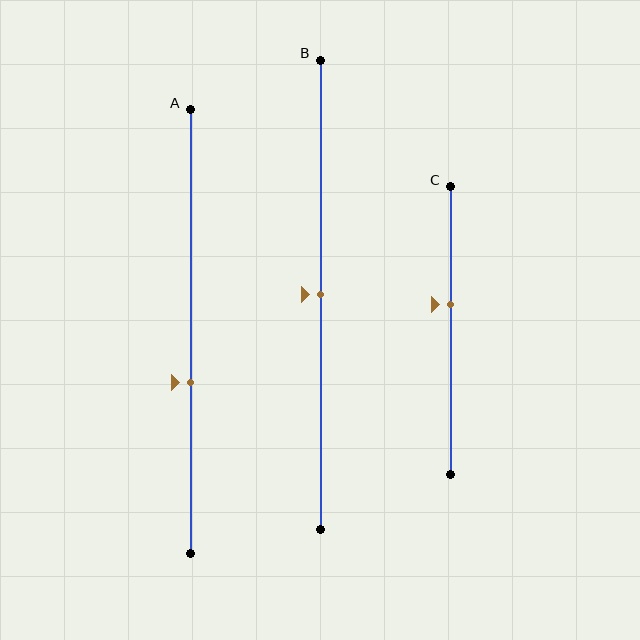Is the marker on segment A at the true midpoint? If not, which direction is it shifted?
No, the marker on segment A is shifted downward by about 12% of the segment length.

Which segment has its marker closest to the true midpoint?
Segment B has its marker closest to the true midpoint.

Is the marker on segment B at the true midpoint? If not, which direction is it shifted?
Yes, the marker on segment B is at the true midpoint.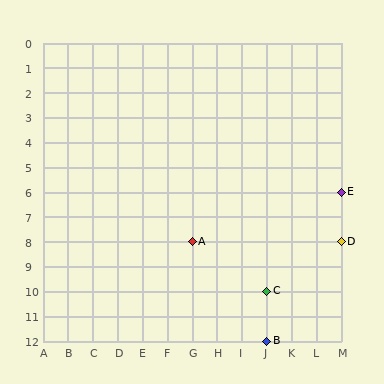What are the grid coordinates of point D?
Point D is at grid coordinates (M, 8).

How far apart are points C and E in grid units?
Points C and E are 3 columns and 4 rows apart (about 5.0 grid units diagonally).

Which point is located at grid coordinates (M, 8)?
Point D is at (M, 8).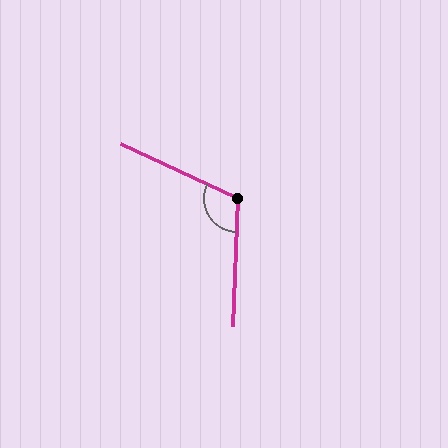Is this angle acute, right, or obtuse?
It is obtuse.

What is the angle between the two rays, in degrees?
Approximately 113 degrees.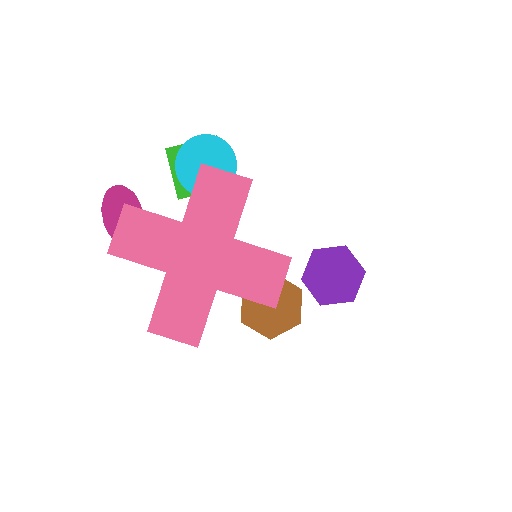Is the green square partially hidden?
Yes, the green square is partially hidden behind the pink cross.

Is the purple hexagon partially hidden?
No, the purple hexagon is fully visible.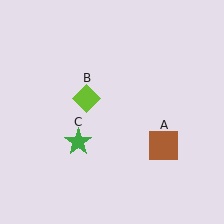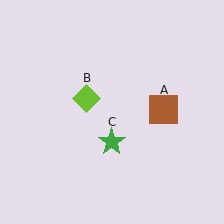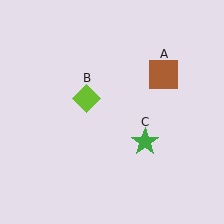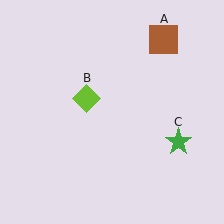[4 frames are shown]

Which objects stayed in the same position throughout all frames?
Lime diamond (object B) remained stationary.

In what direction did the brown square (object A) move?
The brown square (object A) moved up.